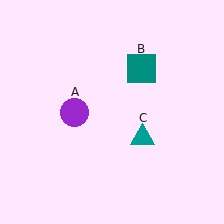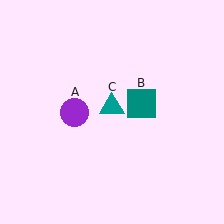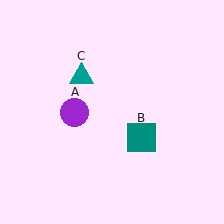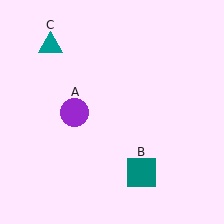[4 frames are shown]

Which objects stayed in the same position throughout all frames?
Purple circle (object A) remained stationary.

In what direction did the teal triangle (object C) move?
The teal triangle (object C) moved up and to the left.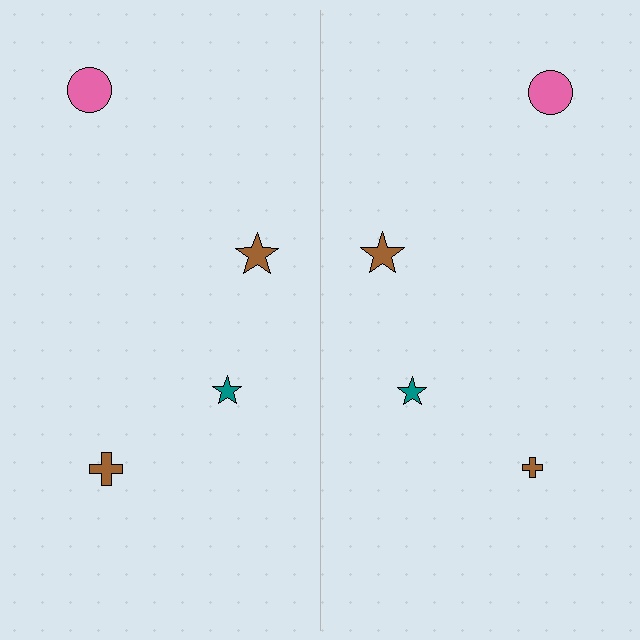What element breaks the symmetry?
The brown cross on the right side has a different size than its mirror counterpart.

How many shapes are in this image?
There are 8 shapes in this image.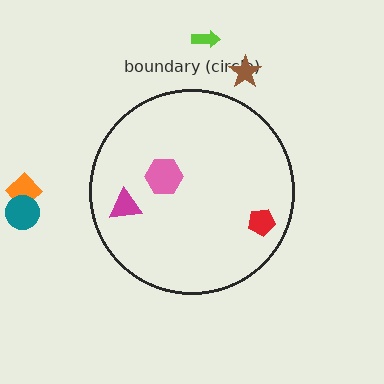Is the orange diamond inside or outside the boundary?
Outside.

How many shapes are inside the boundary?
3 inside, 4 outside.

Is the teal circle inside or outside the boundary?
Outside.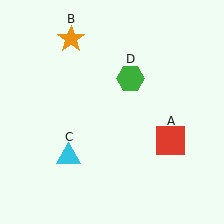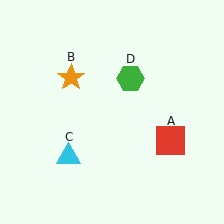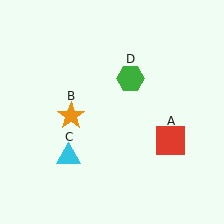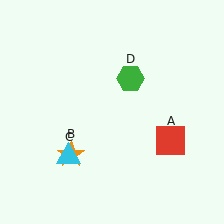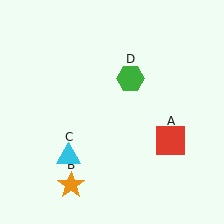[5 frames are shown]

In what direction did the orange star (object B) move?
The orange star (object B) moved down.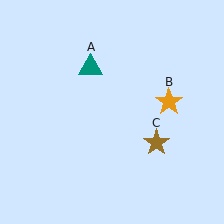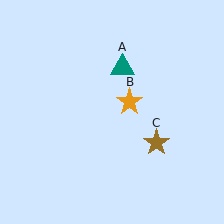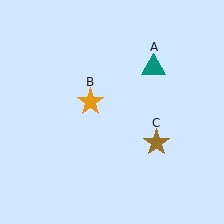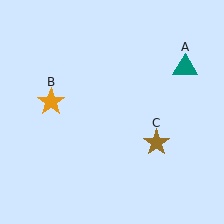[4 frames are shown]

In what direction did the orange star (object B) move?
The orange star (object B) moved left.